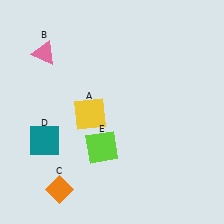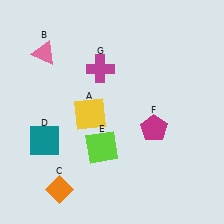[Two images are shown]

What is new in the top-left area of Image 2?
A magenta cross (G) was added in the top-left area of Image 2.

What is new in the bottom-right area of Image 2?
A magenta pentagon (F) was added in the bottom-right area of Image 2.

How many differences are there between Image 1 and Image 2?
There are 2 differences between the two images.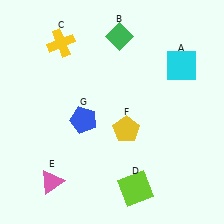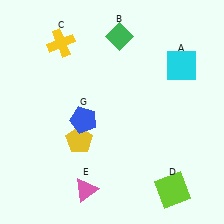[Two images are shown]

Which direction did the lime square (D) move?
The lime square (D) moved right.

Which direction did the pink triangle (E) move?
The pink triangle (E) moved right.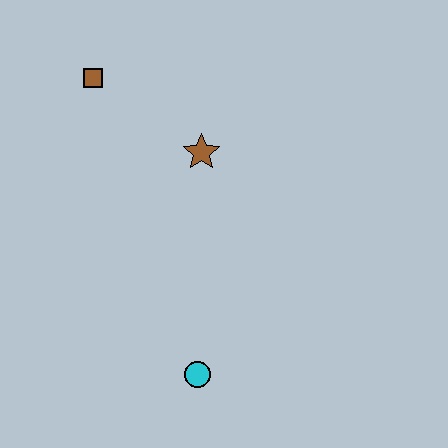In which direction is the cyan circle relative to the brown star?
The cyan circle is below the brown star.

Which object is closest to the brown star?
The brown square is closest to the brown star.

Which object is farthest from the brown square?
The cyan circle is farthest from the brown square.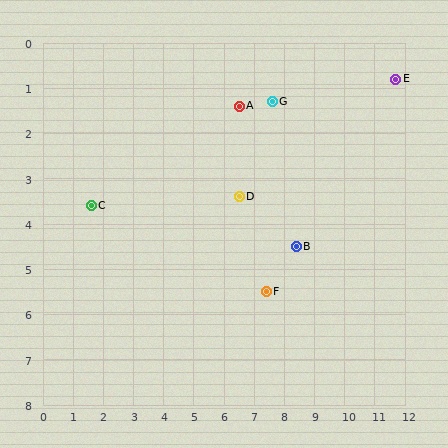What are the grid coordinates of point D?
Point D is at approximately (6.5, 3.4).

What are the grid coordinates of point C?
Point C is at approximately (1.6, 3.6).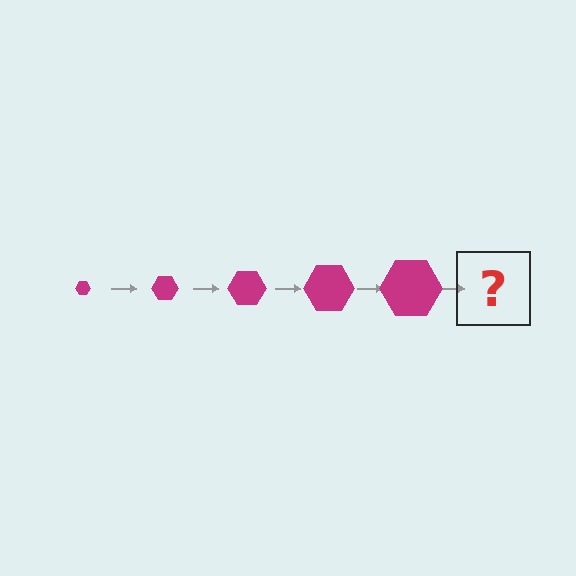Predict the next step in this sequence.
The next step is a magenta hexagon, larger than the previous one.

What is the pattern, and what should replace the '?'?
The pattern is that the hexagon gets progressively larger each step. The '?' should be a magenta hexagon, larger than the previous one.